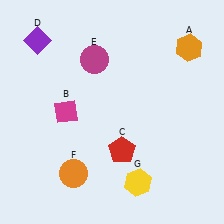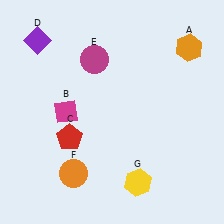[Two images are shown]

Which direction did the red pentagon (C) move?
The red pentagon (C) moved left.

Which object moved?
The red pentagon (C) moved left.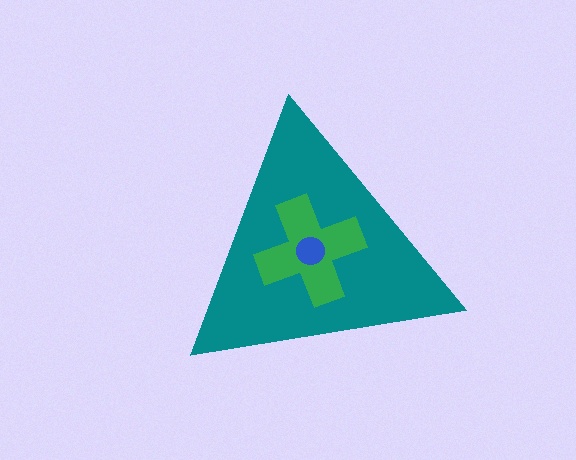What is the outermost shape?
The teal triangle.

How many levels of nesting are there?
3.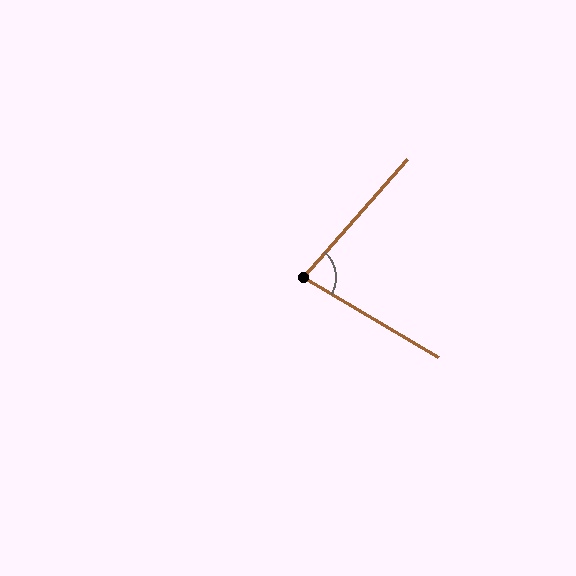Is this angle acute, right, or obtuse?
It is acute.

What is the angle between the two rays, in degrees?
Approximately 79 degrees.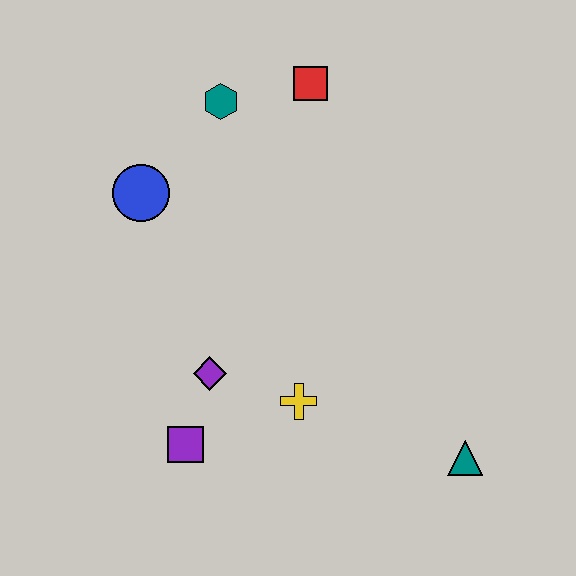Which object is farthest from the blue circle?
The teal triangle is farthest from the blue circle.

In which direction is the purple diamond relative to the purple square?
The purple diamond is above the purple square.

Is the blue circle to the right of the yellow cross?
No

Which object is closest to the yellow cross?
The purple diamond is closest to the yellow cross.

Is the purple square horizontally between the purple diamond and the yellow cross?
No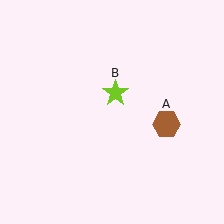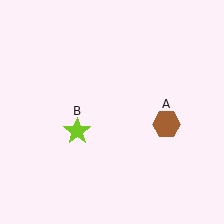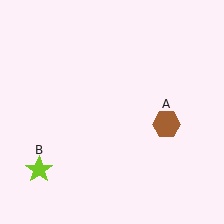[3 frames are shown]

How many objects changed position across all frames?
1 object changed position: lime star (object B).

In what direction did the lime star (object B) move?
The lime star (object B) moved down and to the left.